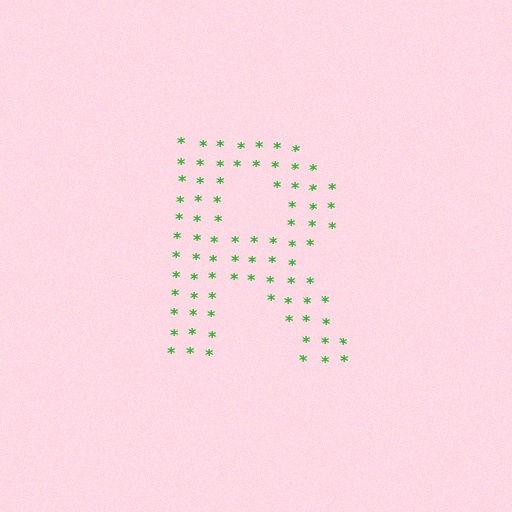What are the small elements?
The small elements are asterisks.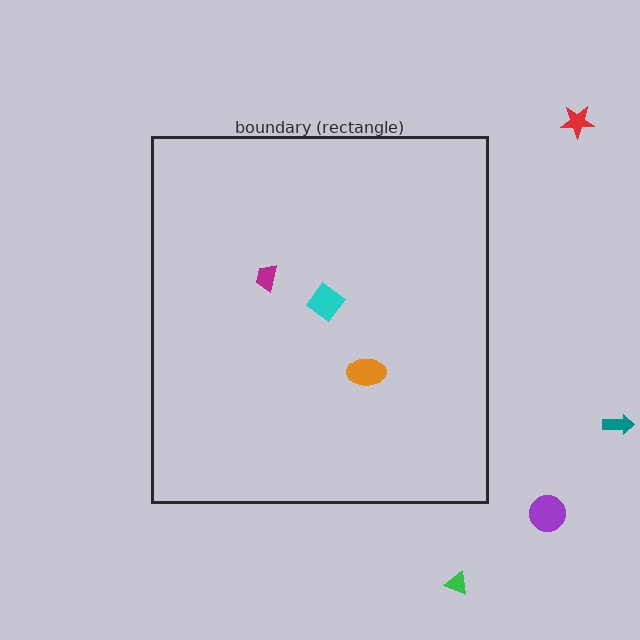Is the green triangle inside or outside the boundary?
Outside.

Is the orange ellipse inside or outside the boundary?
Inside.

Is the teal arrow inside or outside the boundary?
Outside.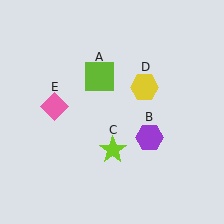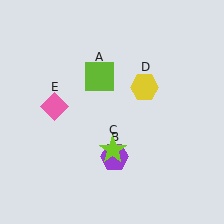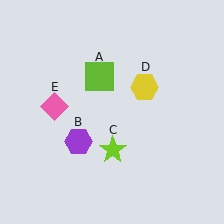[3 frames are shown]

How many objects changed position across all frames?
1 object changed position: purple hexagon (object B).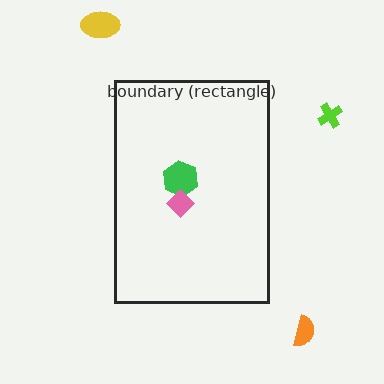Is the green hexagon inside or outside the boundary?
Inside.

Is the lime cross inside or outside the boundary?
Outside.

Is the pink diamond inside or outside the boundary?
Inside.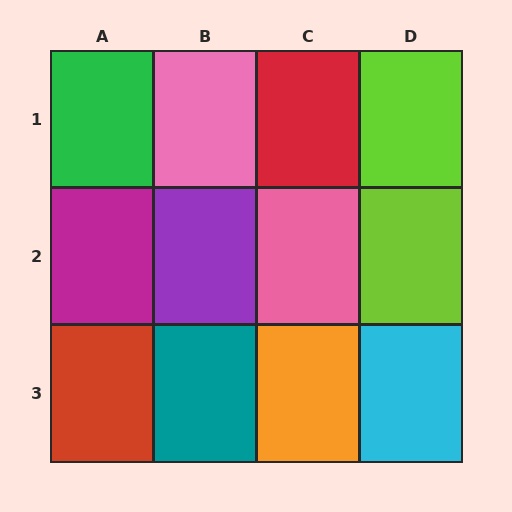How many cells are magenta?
1 cell is magenta.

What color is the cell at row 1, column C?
Red.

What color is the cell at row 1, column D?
Lime.